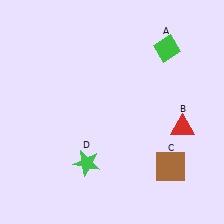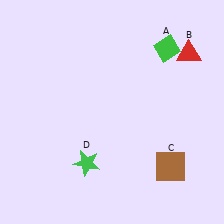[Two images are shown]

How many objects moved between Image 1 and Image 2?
1 object moved between the two images.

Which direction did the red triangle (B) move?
The red triangle (B) moved up.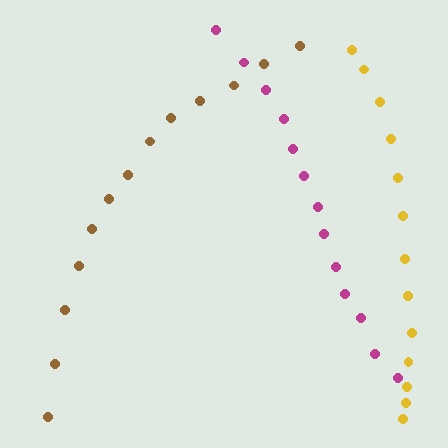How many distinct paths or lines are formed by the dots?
There are 3 distinct paths.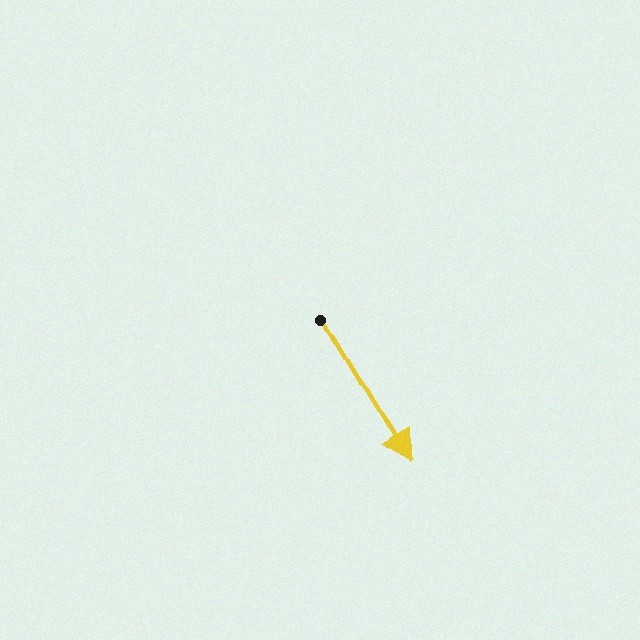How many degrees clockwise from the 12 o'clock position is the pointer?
Approximately 149 degrees.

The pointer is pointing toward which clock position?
Roughly 5 o'clock.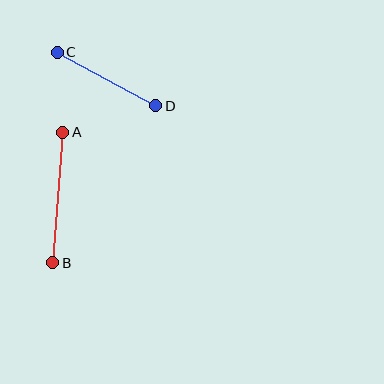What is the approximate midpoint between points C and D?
The midpoint is at approximately (106, 79) pixels.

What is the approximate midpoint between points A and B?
The midpoint is at approximately (58, 198) pixels.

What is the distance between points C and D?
The distance is approximately 112 pixels.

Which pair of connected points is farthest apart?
Points A and B are farthest apart.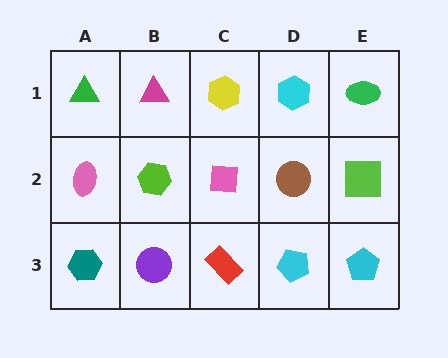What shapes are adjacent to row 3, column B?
A lime hexagon (row 2, column B), a teal hexagon (row 3, column A), a red rectangle (row 3, column C).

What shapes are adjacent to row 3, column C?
A pink square (row 2, column C), a purple circle (row 3, column B), a cyan pentagon (row 3, column D).